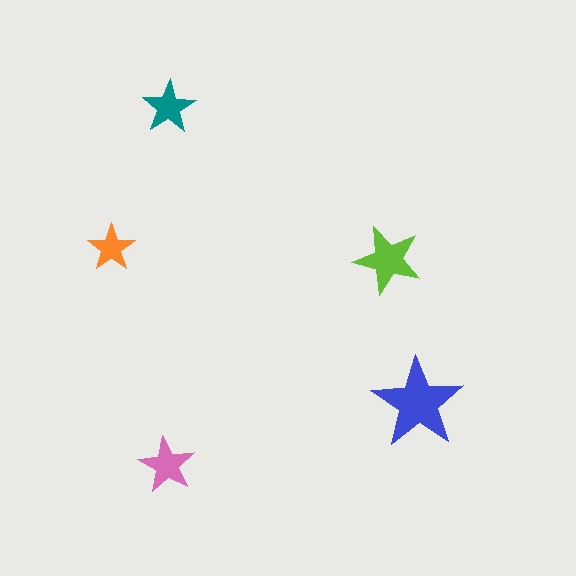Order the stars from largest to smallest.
the blue one, the lime one, the pink one, the teal one, the orange one.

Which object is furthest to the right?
The blue star is rightmost.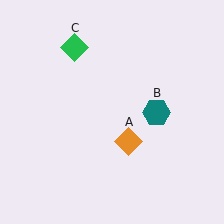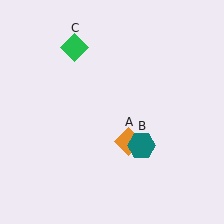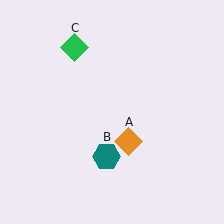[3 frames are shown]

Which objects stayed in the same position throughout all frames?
Orange diamond (object A) and green diamond (object C) remained stationary.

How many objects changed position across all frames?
1 object changed position: teal hexagon (object B).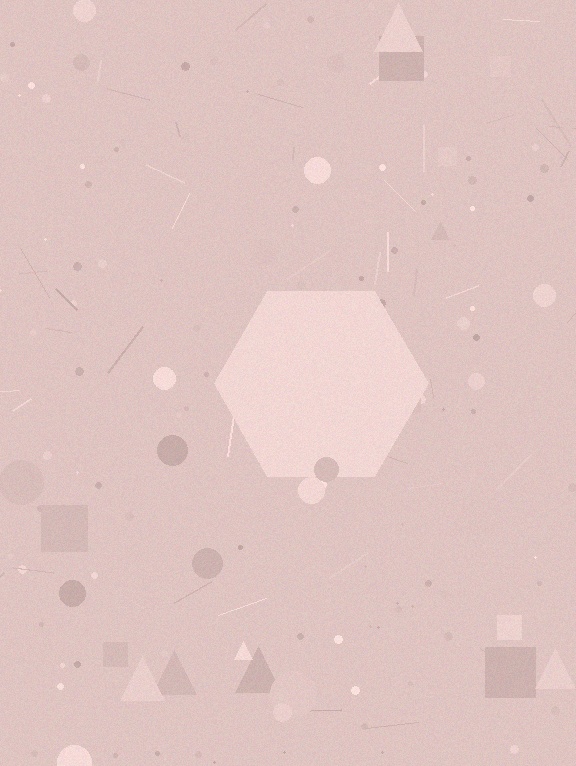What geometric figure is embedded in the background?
A hexagon is embedded in the background.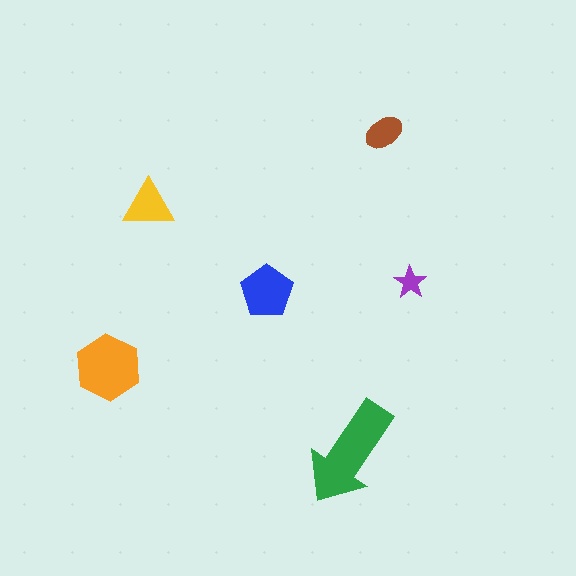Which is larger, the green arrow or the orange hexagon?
The green arrow.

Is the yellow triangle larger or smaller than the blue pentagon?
Smaller.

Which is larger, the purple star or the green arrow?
The green arrow.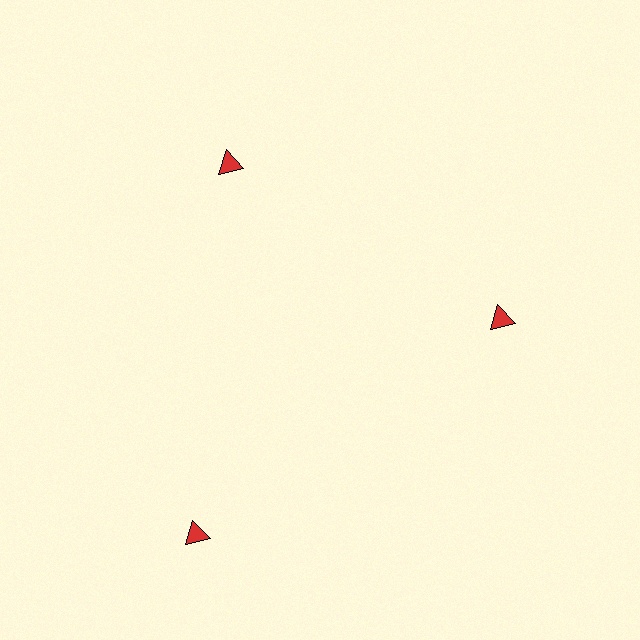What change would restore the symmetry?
The symmetry would be restored by moving it inward, back onto the ring so that all 3 triangles sit at equal angles and equal distance from the center.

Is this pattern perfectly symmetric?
No. The 3 red triangles are arranged in a ring, but one element near the 7 o'clock position is pushed outward from the center, breaking the 3-fold rotational symmetry.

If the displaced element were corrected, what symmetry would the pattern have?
It would have 3-fold rotational symmetry — the pattern would map onto itself every 120 degrees.